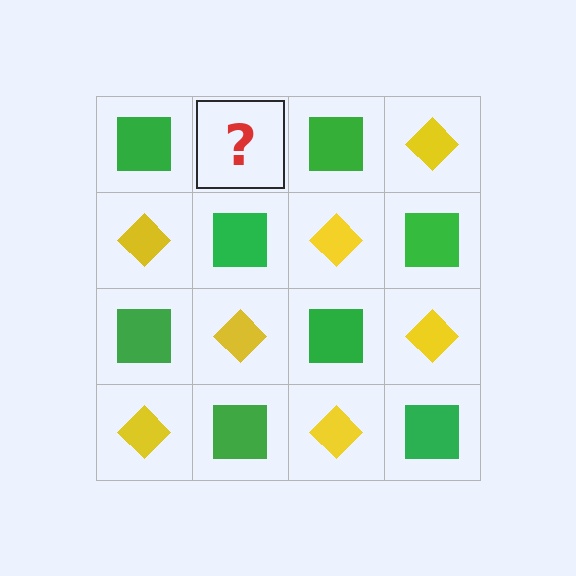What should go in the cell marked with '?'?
The missing cell should contain a yellow diamond.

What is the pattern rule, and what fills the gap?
The rule is that it alternates green square and yellow diamond in a checkerboard pattern. The gap should be filled with a yellow diamond.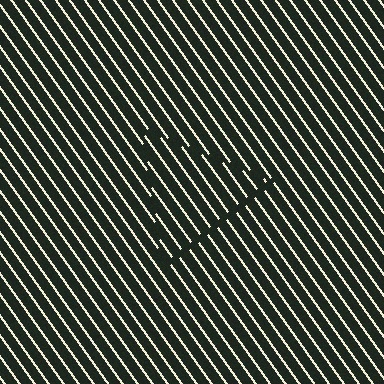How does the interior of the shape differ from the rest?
The interior of the shape contains the same grating, shifted by half a period — the contour is defined by the phase discontinuity where line-ends from the inner and outer gratings abut.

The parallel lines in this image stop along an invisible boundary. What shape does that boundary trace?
An illusory triangle. The interior of the shape contains the same grating, shifted by half a period — the contour is defined by the phase discontinuity where line-ends from the inner and outer gratings abut.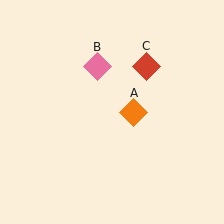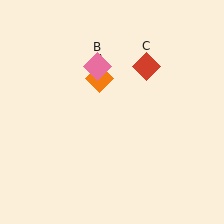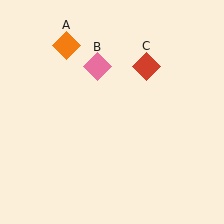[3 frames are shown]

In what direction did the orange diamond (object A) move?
The orange diamond (object A) moved up and to the left.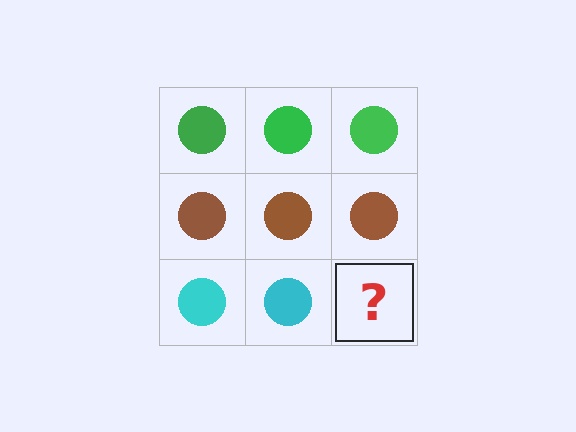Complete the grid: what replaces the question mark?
The question mark should be replaced with a cyan circle.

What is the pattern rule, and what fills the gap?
The rule is that each row has a consistent color. The gap should be filled with a cyan circle.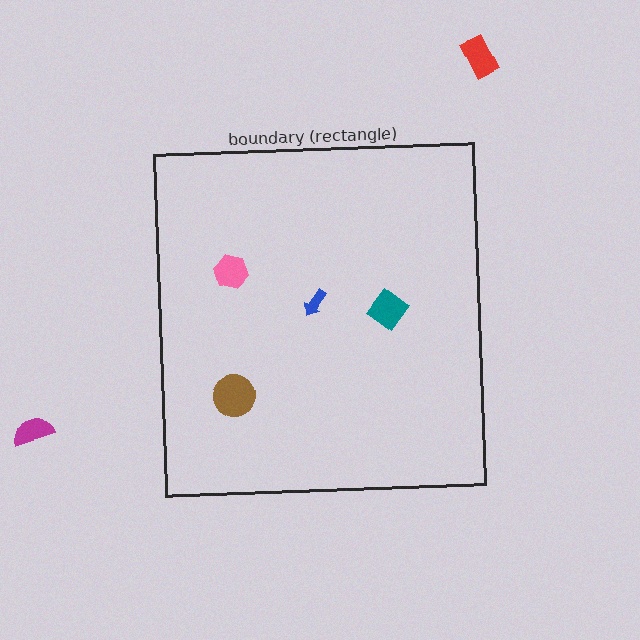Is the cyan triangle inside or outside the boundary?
Inside.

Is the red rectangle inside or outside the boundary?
Outside.